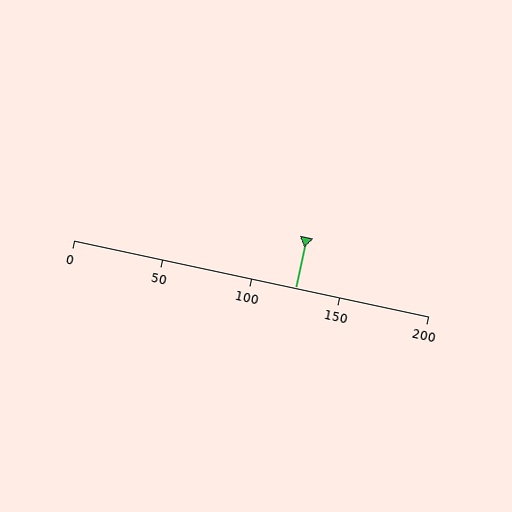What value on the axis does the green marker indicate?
The marker indicates approximately 125.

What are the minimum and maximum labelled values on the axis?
The axis runs from 0 to 200.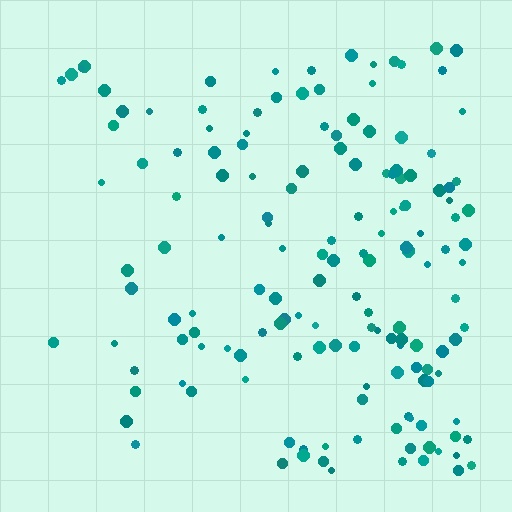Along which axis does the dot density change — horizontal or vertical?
Horizontal.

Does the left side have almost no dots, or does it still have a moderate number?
Still a moderate number, just noticeably fewer than the right.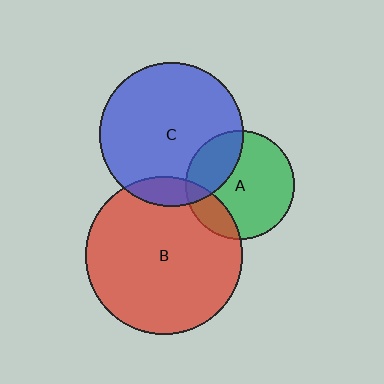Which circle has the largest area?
Circle B (red).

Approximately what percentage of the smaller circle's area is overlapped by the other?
Approximately 20%.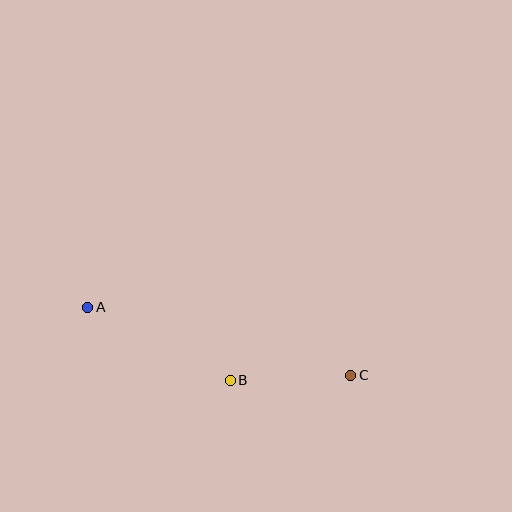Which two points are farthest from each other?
Points A and C are farthest from each other.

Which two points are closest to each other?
Points B and C are closest to each other.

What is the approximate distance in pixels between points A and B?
The distance between A and B is approximately 160 pixels.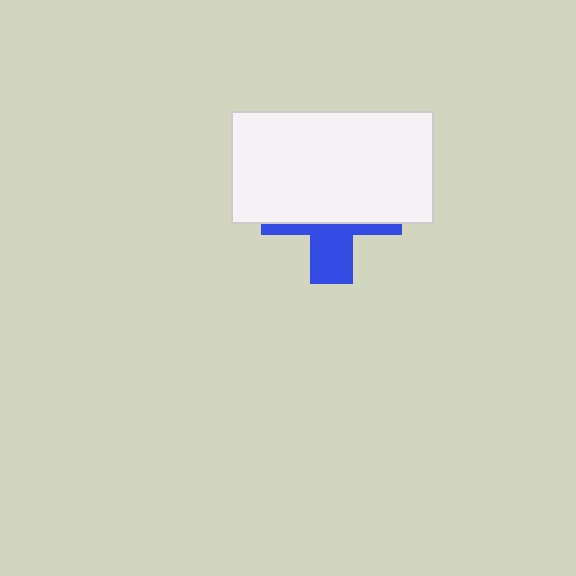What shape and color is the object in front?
The object in front is a white rectangle.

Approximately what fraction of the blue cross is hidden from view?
Roughly 63% of the blue cross is hidden behind the white rectangle.